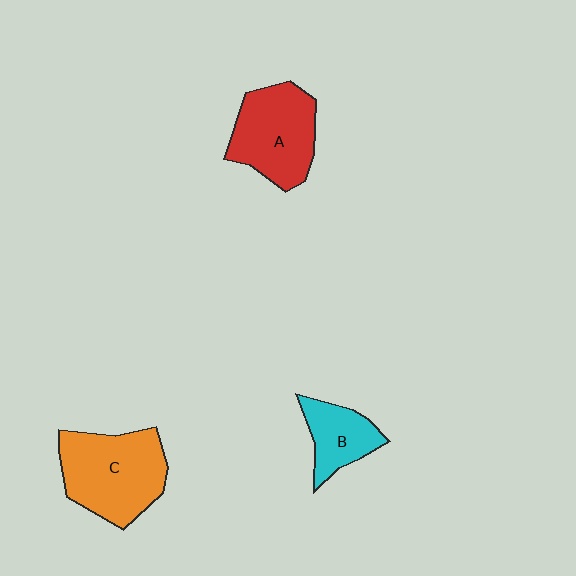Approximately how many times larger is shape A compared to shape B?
Approximately 1.7 times.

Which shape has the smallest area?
Shape B (cyan).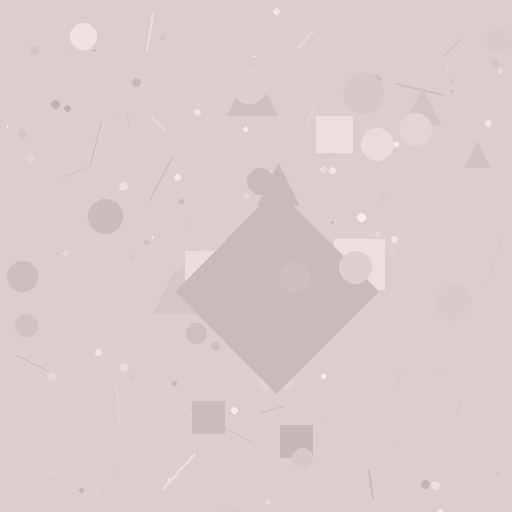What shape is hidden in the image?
A diamond is hidden in the image.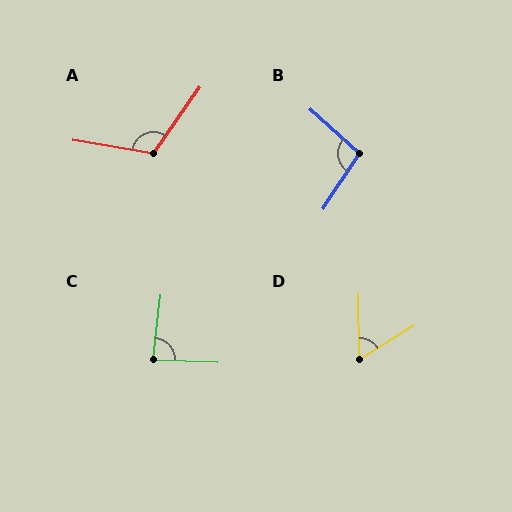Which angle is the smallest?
D, at approximately 59 degrees.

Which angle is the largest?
A, at approximately 115 degrees.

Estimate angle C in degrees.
Approximately 86 degrees.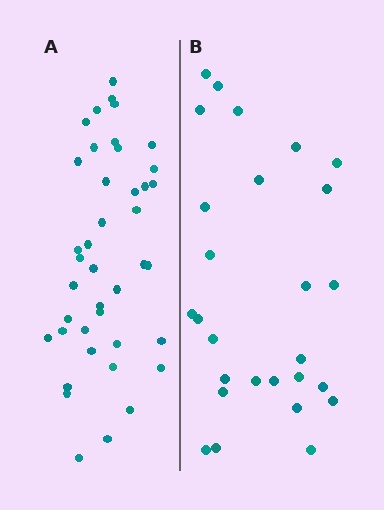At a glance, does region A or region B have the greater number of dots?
Region A (the left region) has more dots.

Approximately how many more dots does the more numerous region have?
Region A has approximately 15 more dots than region B.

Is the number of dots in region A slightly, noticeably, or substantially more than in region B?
Region A has substantially more. The ratio is roughly 1.5 to 1.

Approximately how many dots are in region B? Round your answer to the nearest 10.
About 30 dots. (The exact count is 27, which rounds to 30.)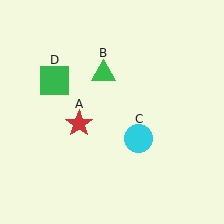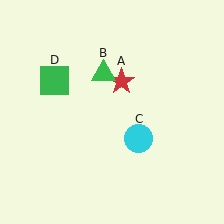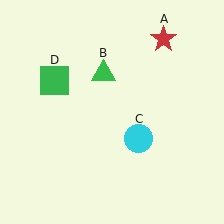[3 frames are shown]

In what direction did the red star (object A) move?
The red star (object A) moved up and to the right.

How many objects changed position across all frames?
1 object changed position: red star (object A).